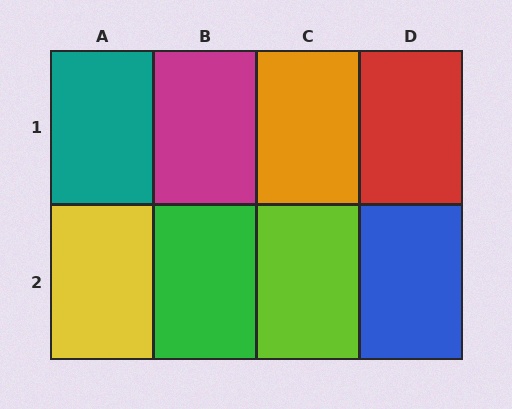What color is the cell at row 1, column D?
Red.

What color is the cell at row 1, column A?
Teal.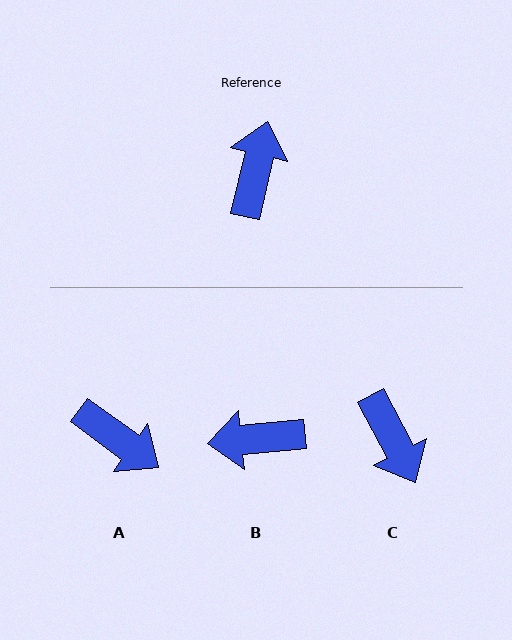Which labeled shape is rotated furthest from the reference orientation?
C, about 139 degrees away.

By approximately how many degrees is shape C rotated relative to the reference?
Approximately 139 degrees clockwise.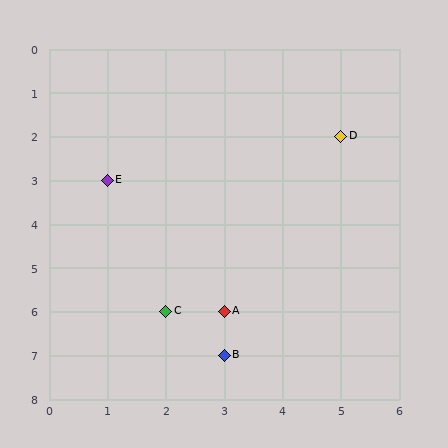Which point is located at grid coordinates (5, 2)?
Point D is at (5, 2).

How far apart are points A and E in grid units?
Points A and E are 2 columns and 3 rows apart (about 3.6 grid units diagonally).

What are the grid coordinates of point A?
Point A is at grid coordinates (3, 6).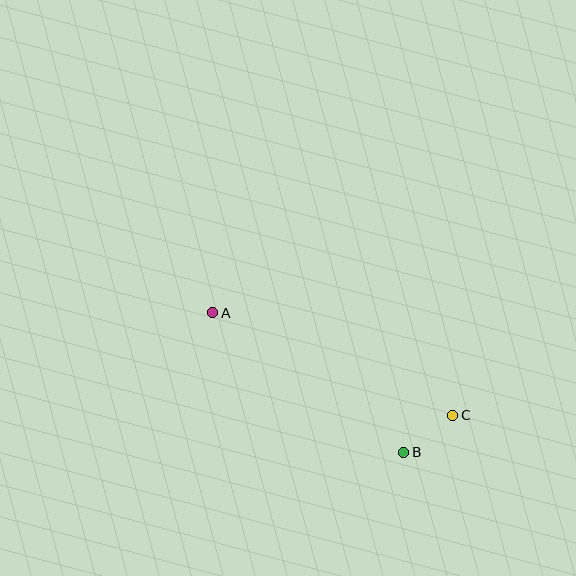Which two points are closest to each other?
Points B and C are closest to each other.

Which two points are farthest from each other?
Points A and C are farthest from each other.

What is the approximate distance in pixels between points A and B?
The distance between A and B is approximately 237 pixels.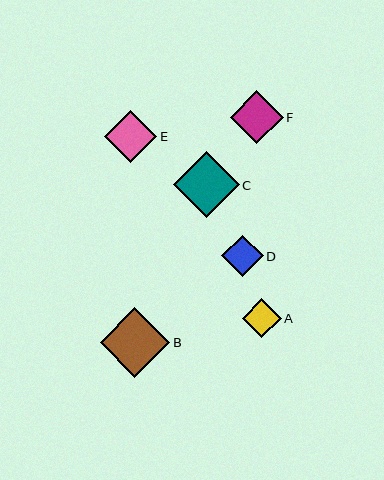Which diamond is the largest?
Diamond B is the largest with a size of approximately 70 pixels.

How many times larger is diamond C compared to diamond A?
Diamond C is approximately 1.7 times the size of diamond A.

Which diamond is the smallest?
Diamond A is the smallest with a size of approximately 39 pixels.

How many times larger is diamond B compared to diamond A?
Diamond B is approximately 1.8 times the size of diamond A.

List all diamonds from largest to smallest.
From largest to smallest: B, C, F, E, D, A.